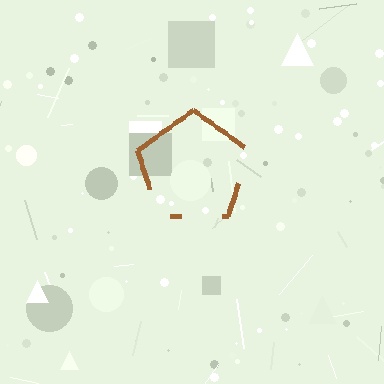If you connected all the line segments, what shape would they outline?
They would outline a pentagon.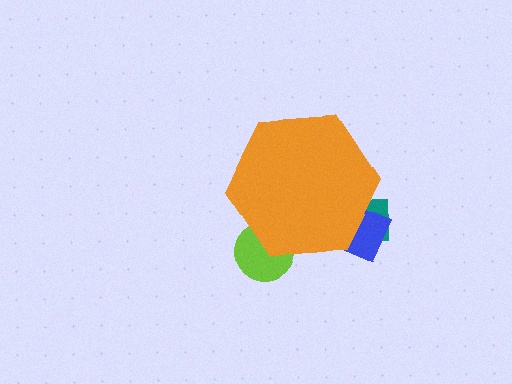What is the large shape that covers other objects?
An orange hexagon.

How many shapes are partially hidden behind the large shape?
3 shapes are partially hidden.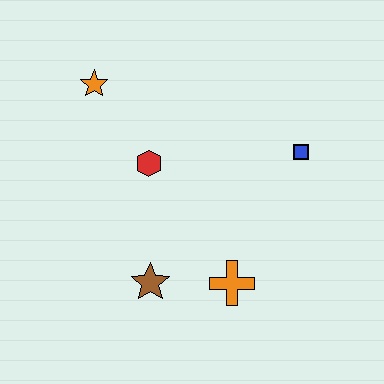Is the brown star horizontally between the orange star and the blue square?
Yes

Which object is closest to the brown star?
The orange cross is closest to the brown star.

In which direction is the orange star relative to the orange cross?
The orange star is above the orange cross.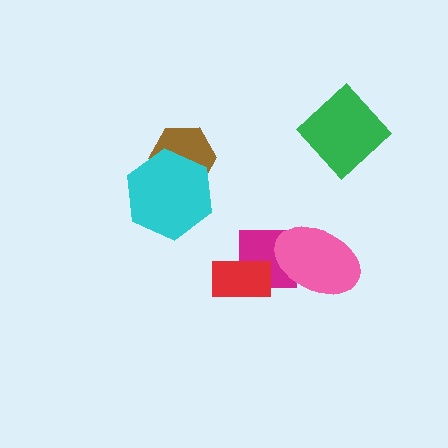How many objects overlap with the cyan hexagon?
1 object overlaps with the cyan hexagon.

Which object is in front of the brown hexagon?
The cyan hexagon is in front of the brown hexagon.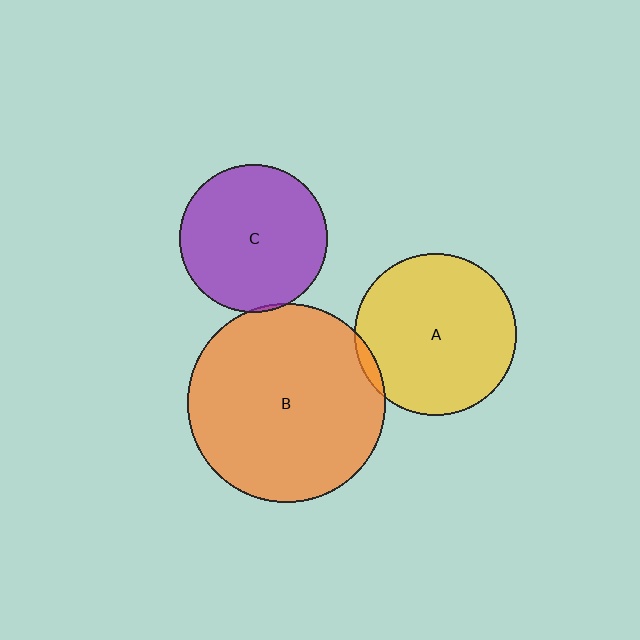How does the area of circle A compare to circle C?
Approximately 1.2 times.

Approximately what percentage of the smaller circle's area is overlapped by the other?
Approximately 5%.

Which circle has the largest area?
Circle B (orange).